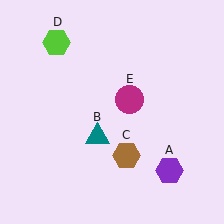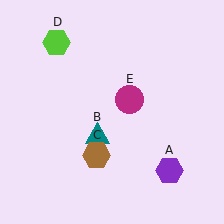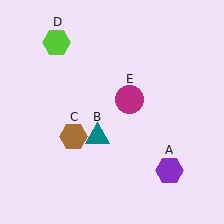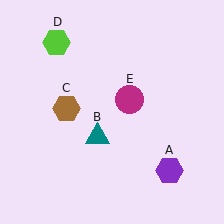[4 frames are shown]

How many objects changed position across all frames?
1 object changed position: brown hexagon (object C).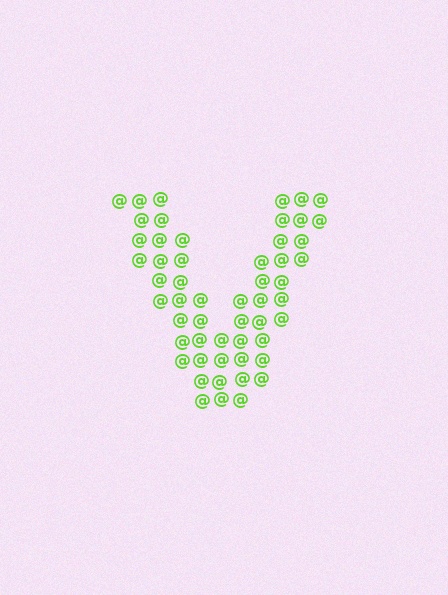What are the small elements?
The small elements are at signs.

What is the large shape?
The large shape is the letter V.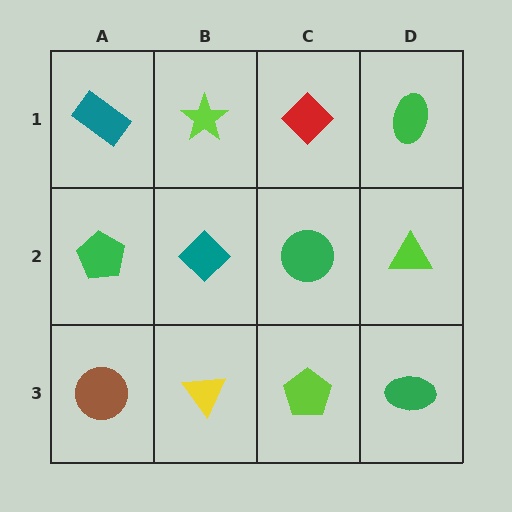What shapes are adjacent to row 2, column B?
A lime star (row 1, column B), a yellow triangle (row 3, column B), a green pentagon (row 2, column A), a green circle (row 2, column C).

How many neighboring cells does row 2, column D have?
3.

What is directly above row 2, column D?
A green ellipse.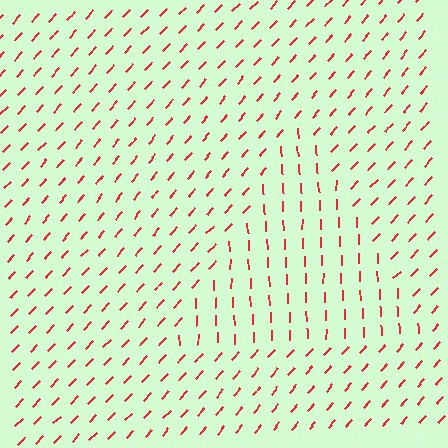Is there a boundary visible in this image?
Yes, there is a texture boundary formed by a change in line orientation.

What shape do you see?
I see a triangle.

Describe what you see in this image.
The image is filled with small red line segments. A triangle region in the image has lines oriented differently from the surrounding lines, creating a visible texture boundary.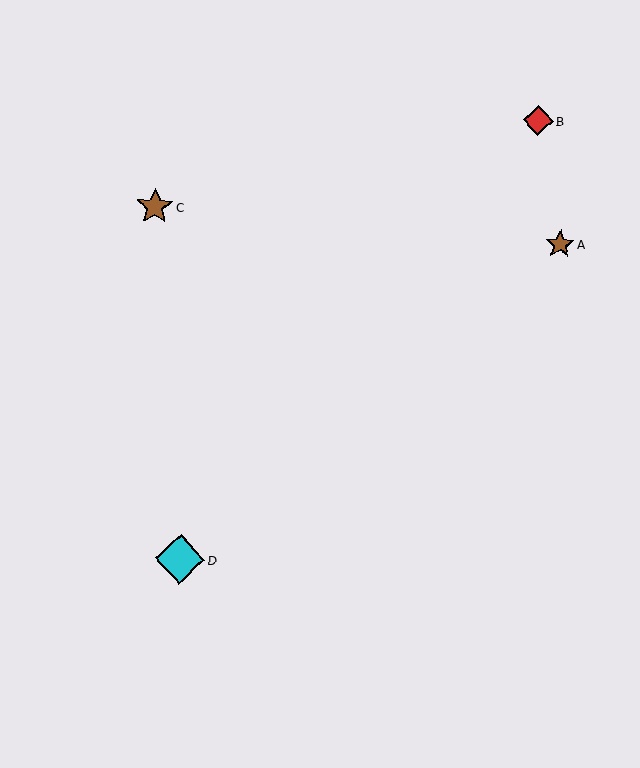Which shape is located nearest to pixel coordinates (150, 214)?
The brown star (labeled C) at (155, 207) is nearest to that location.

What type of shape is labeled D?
Shape D is a cyan diamond.